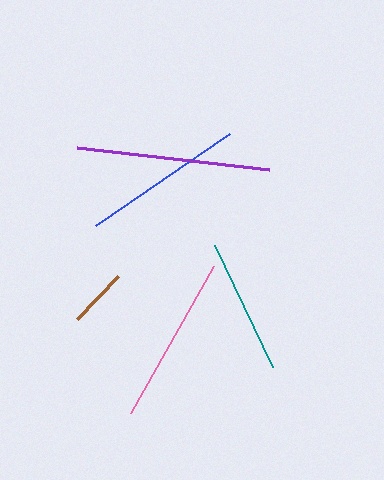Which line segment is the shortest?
The brown line is the shortest at approximately 60 pixels.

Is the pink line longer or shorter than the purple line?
The purple line is longer than the pink line.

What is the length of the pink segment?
The pink segment is approximately 169 pixels long.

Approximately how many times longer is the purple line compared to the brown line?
The purple line is approximately 3.2 times the length of the brown line.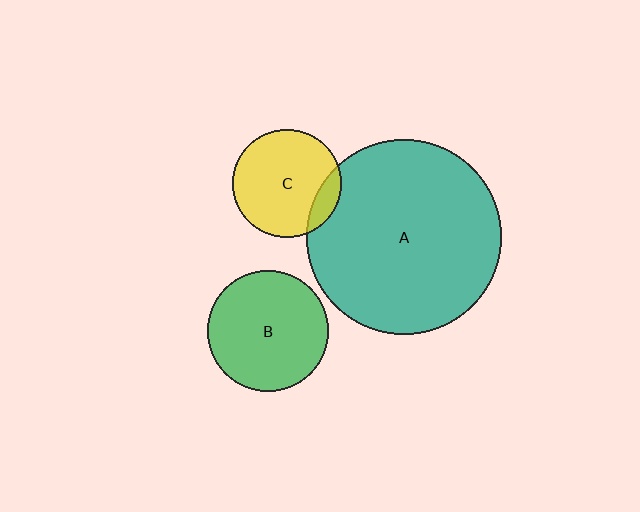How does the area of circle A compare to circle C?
Approximately 3.2 times.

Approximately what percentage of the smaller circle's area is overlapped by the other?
Approximately 15%.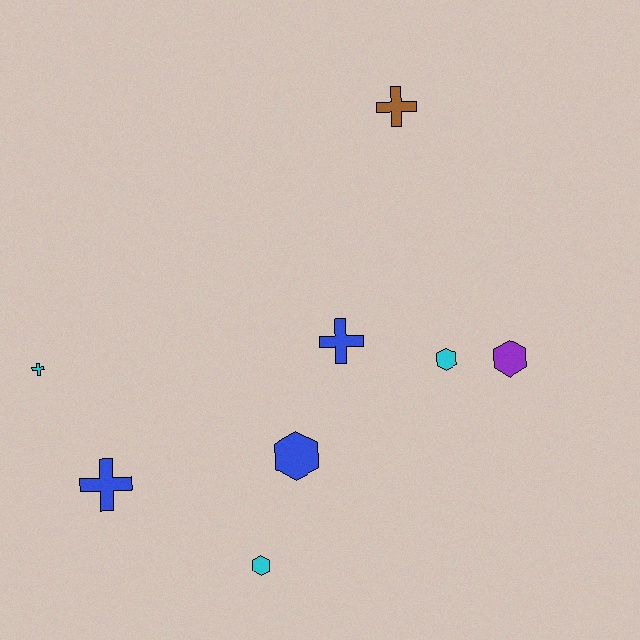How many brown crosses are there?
There is 1 brown cross.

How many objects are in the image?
There are 8 objects.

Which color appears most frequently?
Cyan, with 3 objects.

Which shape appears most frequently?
Hexagon, with 4 objects.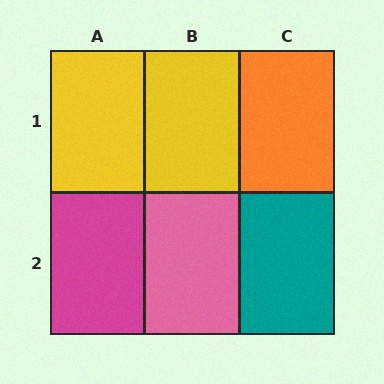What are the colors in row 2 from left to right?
Magenta, pink, teal.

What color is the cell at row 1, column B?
Yellow.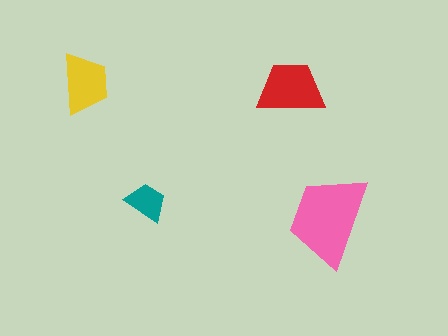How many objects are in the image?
There are 4 objects in the image.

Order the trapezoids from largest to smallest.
the pink one, the red one, the yellow one, the teal one.